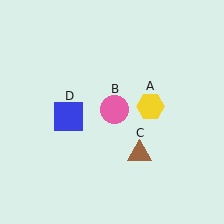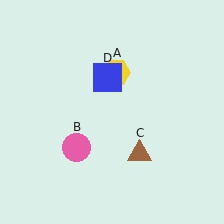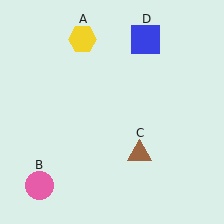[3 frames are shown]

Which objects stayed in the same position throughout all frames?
Brown triangle (object C) remained stationary.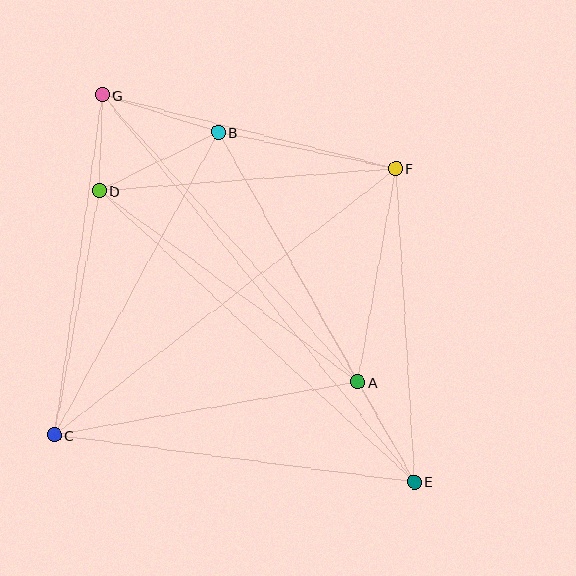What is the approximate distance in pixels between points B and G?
The distance between B and G is approximately 122 pixels.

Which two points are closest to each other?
Points D and G are closest to each other.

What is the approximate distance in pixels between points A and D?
The distance between A and D is approximately 322 pixels.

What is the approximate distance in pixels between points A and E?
The distance between A and E is approximately 114 pixels.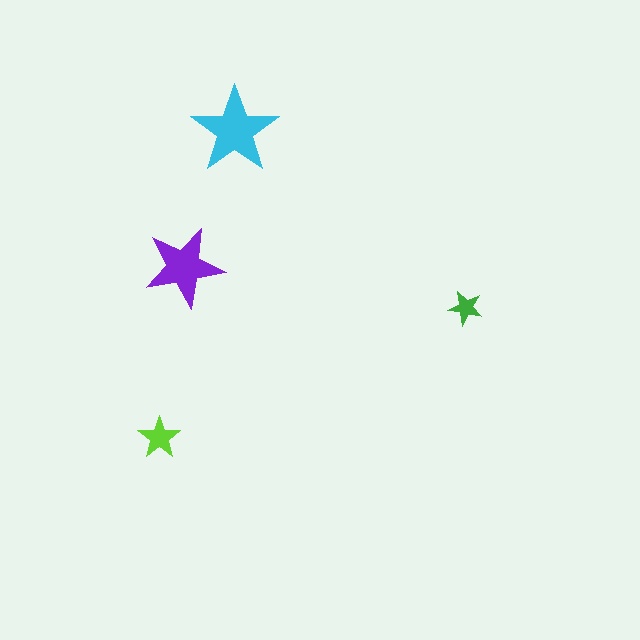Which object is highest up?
The cyan star is topmost.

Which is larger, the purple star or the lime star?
The purple one.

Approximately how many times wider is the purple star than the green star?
About 2.5 times wider.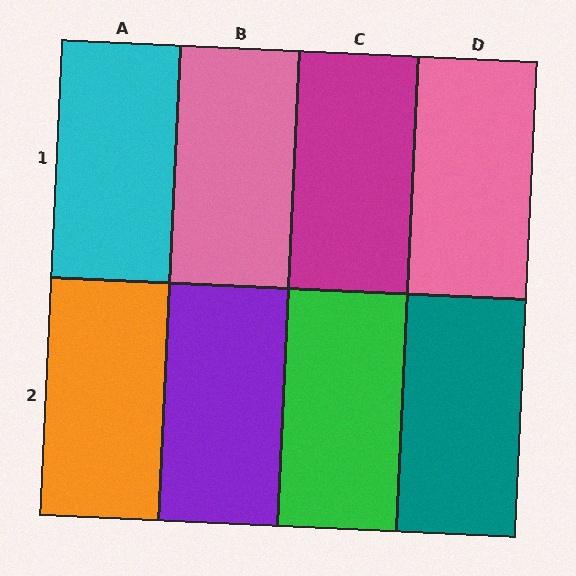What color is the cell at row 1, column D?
Pink.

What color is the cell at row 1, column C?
Magenta.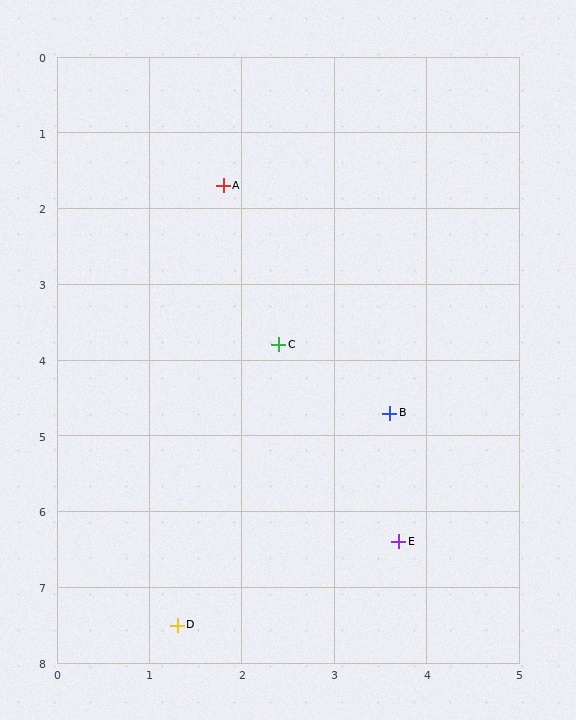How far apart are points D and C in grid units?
Points D and C are about 3.9 grid units apart.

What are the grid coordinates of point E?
Point E is at approximately (3.7, 6.4).